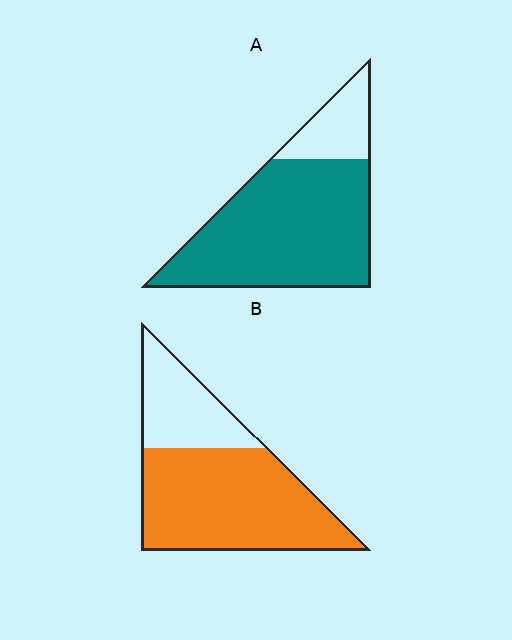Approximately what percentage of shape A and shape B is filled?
A is approximately 80% and B is approximately 70%.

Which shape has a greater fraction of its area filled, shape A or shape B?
Shape A.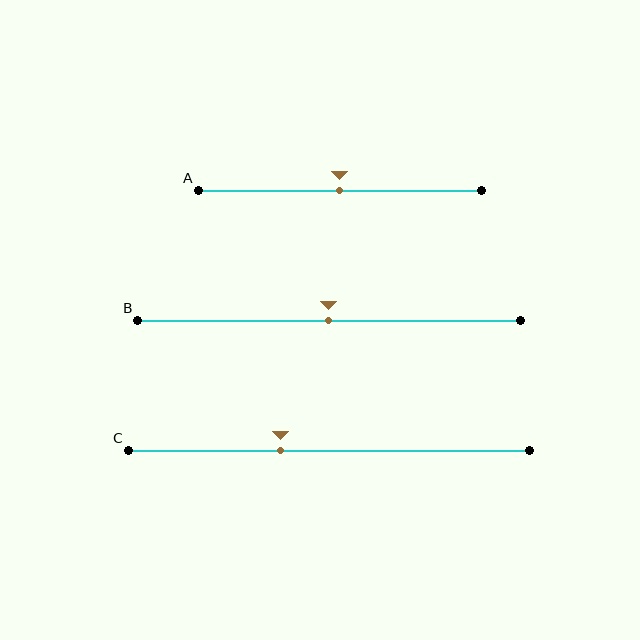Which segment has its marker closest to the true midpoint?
Segment A has its marker closest to the true midpoint.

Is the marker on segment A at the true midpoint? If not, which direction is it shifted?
Yes, the marker on segment A is at the true midpoint.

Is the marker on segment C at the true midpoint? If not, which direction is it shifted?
No, the marker on segment C is shifted to the left by about 12% of the segment length.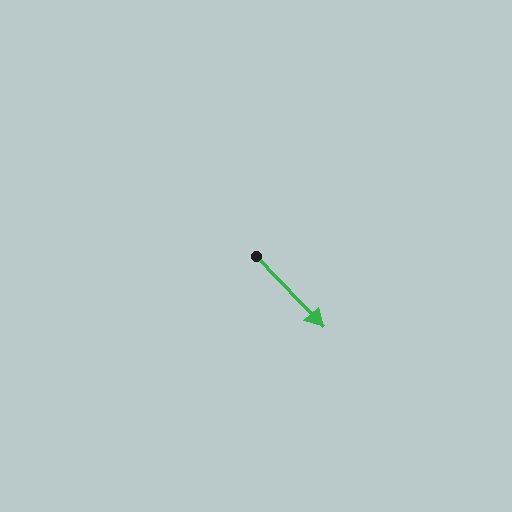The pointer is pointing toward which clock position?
Roughly 5 o'clock.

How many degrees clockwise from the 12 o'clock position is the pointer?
Approximately 137 degrees.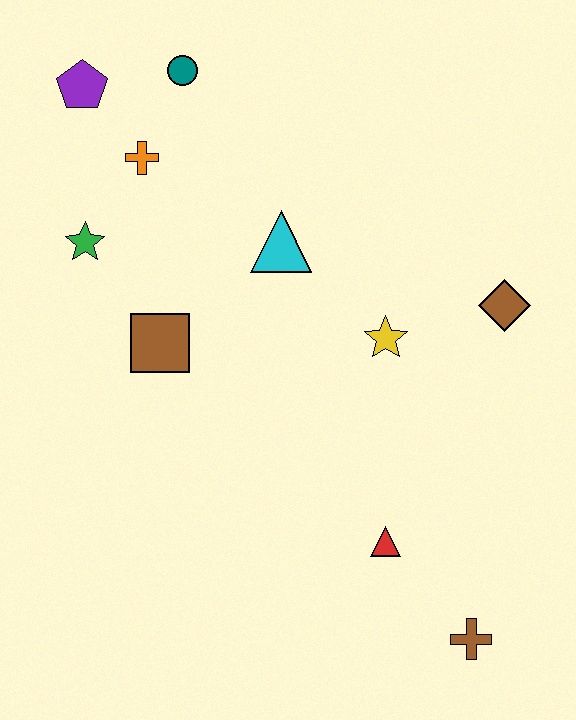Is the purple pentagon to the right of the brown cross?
No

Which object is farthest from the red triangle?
The purple pentagon is farthest from the red triangle.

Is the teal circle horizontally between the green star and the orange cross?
No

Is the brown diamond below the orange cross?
Yes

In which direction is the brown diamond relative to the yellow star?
The brown diamond is to the right of the yellow star.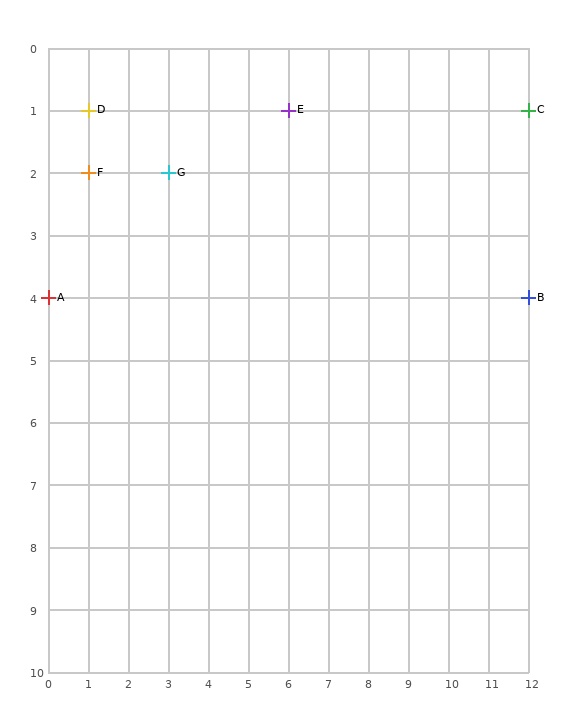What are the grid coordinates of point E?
Point E is at grid coordinates (6, 1).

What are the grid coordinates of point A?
Point A is at grid coordinates (0, 4).